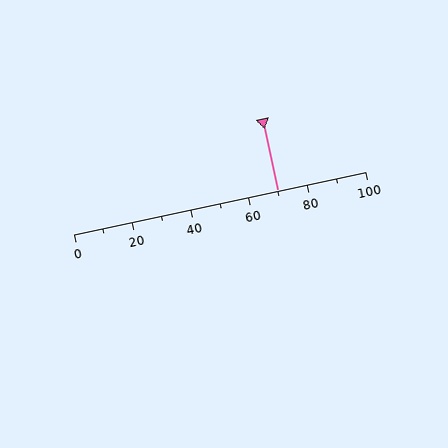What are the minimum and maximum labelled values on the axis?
The axis runs from 0 to 100.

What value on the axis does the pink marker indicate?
The marker indicates approximately 70.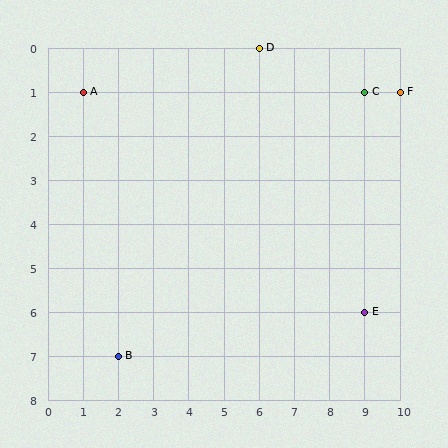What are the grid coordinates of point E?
Point E is at grid coordinates (9, 6).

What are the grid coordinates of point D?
Point D is at grid coordinates (6, 0).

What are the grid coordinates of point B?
Point B is at grid coordinates (2, 7).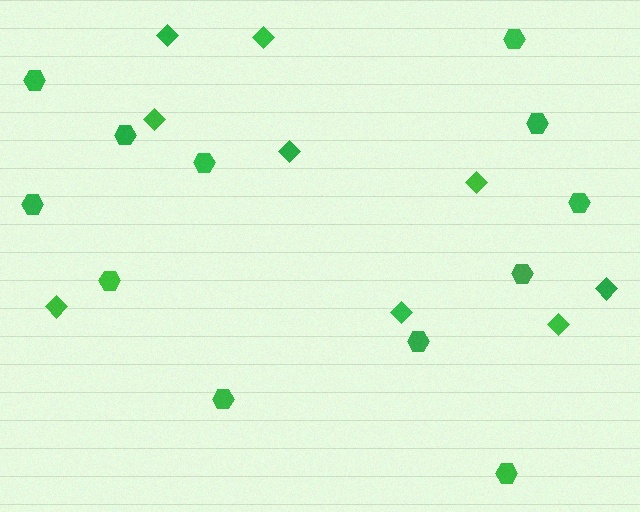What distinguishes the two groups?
There are 2 groups: one group of diamonds (9) and one group of hexagons (12).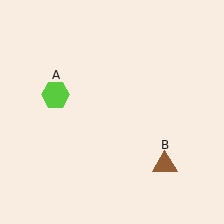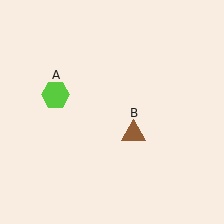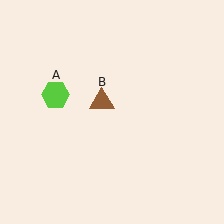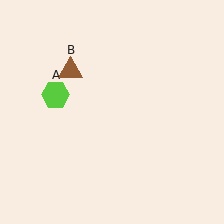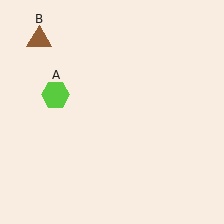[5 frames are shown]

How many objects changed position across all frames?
1 object changed position: brown triangle (object B).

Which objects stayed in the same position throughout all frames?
Lime hexagon (object A) remained stationary.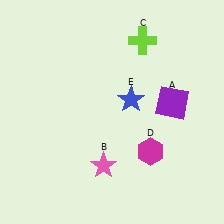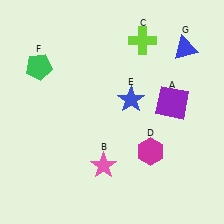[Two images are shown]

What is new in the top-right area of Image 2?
A blue triangle (G) was added in the top-right area of Image 2.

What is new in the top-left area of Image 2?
A green pentagon (F) was added in the top-left area of Image 2.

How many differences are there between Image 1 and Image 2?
There are 2 differences between the two images.